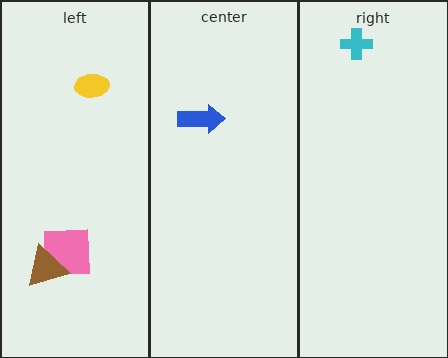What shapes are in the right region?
The cyan cross.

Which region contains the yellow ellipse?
The left region.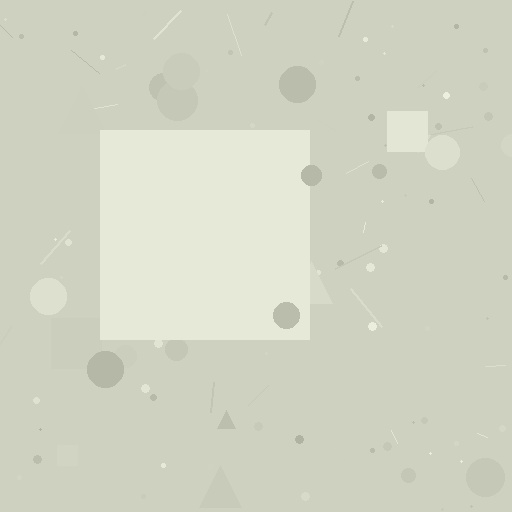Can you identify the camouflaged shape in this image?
The camouflaged shape is a square.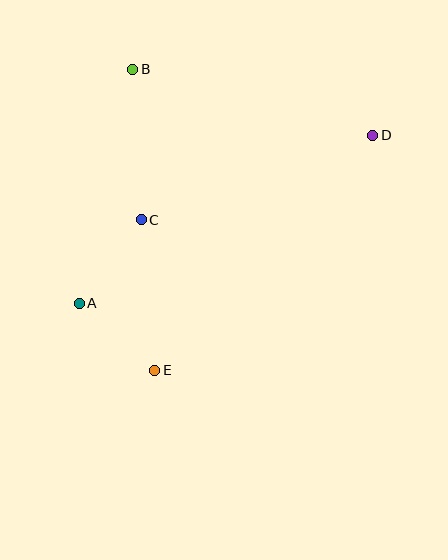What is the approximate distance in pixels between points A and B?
The distance between A and B is approximately 240 pixels.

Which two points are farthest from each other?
Points A and D are farthest from each other.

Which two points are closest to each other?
Points A and E are closest to each other.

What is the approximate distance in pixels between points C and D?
The distance between C and D is approximately 246 pixels.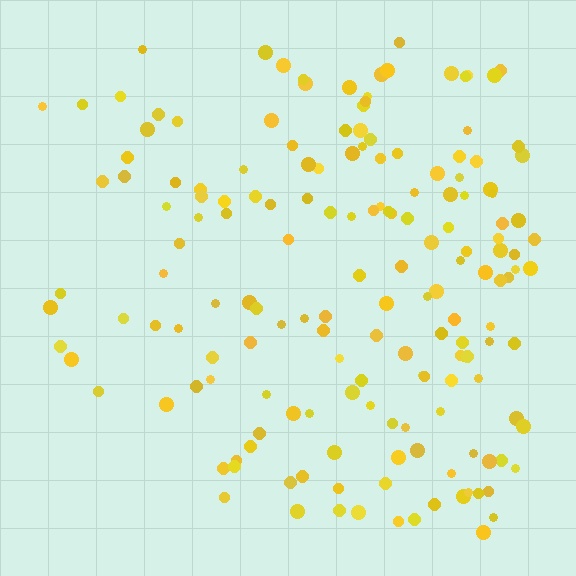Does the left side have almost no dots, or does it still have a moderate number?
Still a moderate number, just noticeably fewer than the right.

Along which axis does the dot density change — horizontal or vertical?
Horizontal.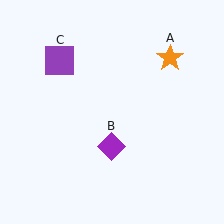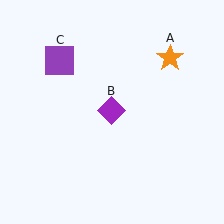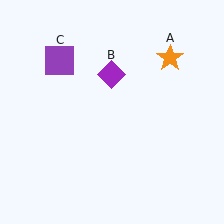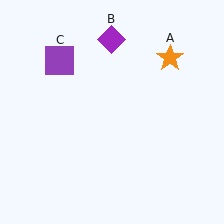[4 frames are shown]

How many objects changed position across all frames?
1 object changed position: purple diamond (object B).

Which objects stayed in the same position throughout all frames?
Orange star (object A) and purple square (object C) remained stationary.